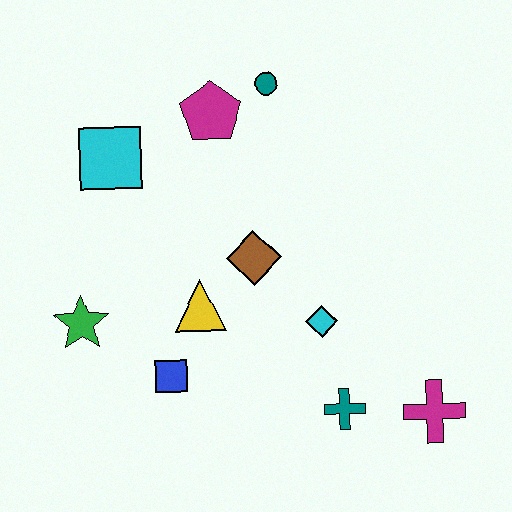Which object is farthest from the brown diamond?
The magenta cross is farthest from the brown diamond.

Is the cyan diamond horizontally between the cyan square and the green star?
No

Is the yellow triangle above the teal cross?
Yes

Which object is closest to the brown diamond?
The yellow triangle is closest to the brown diamond.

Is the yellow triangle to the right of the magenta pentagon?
No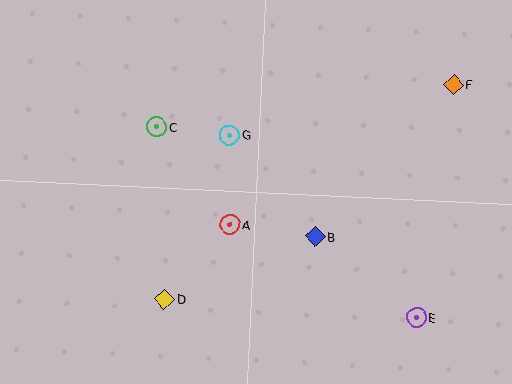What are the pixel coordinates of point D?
Point D is at (164, 299).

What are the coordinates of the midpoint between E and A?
The midpoint between E and A is at (323, 271).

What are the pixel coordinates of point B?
Point B is at (315, 237).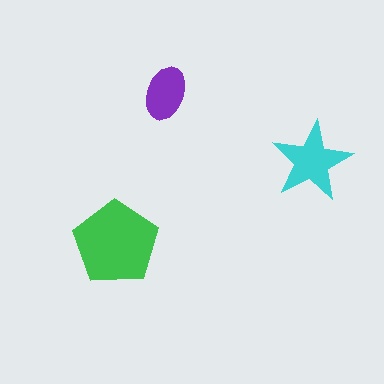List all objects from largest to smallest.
The green pentagon, the cyan star, the purple ellipse.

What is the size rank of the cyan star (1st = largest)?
2nd.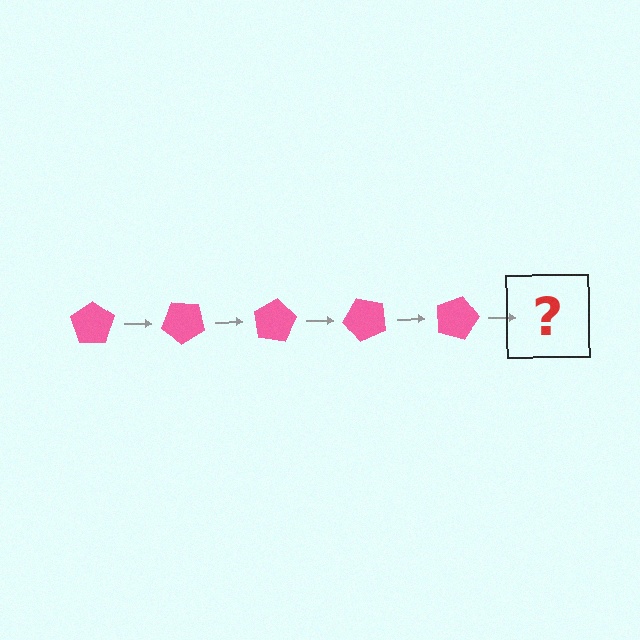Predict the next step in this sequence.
The next step is a pink pentagon rotated 200 degrees.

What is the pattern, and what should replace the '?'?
The pattern is that the pentagon rotates 40 degrees each step. The '?' should be a pink pentagon rotated 200 degrees.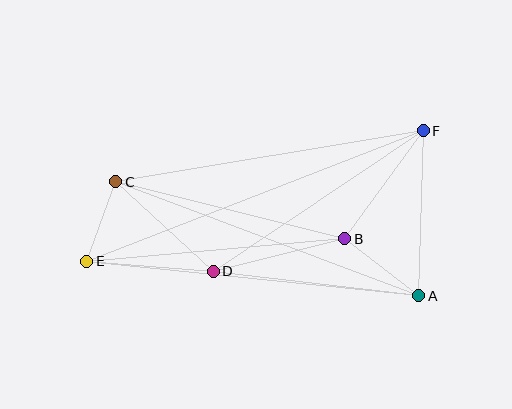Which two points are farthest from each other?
Points E and F are farthest from each other.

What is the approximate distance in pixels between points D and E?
The distance between D and E is approximately 127 pixels.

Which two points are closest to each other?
Points C and E are closest to each other.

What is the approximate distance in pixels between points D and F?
The distance between D and F is approximately 253 pixels.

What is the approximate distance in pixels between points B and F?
The distance between B and F is approximately 134 pixels.